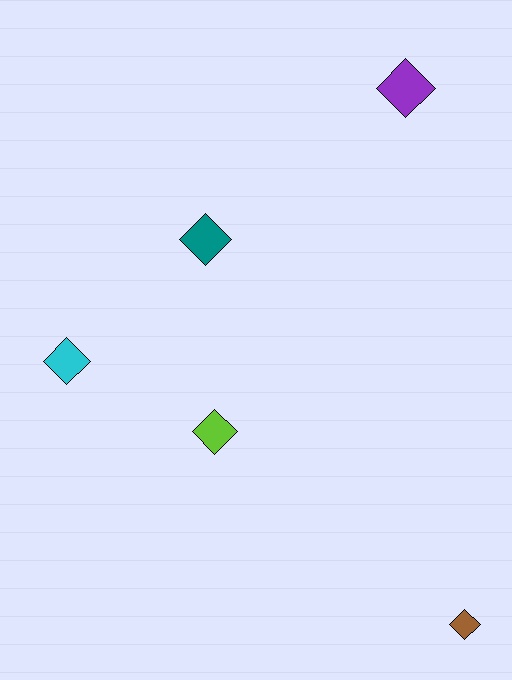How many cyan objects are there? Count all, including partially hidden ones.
There is 1 cyan object.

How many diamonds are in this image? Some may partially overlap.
There are 5 diamonds.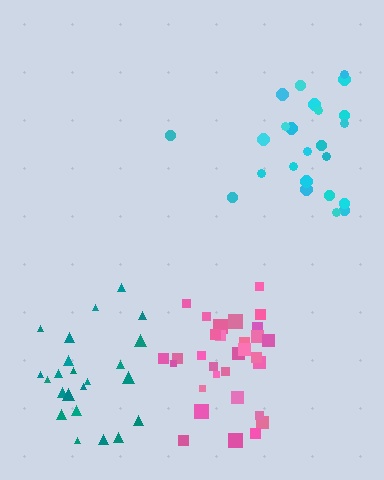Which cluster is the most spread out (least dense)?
Cyan.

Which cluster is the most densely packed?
Pink.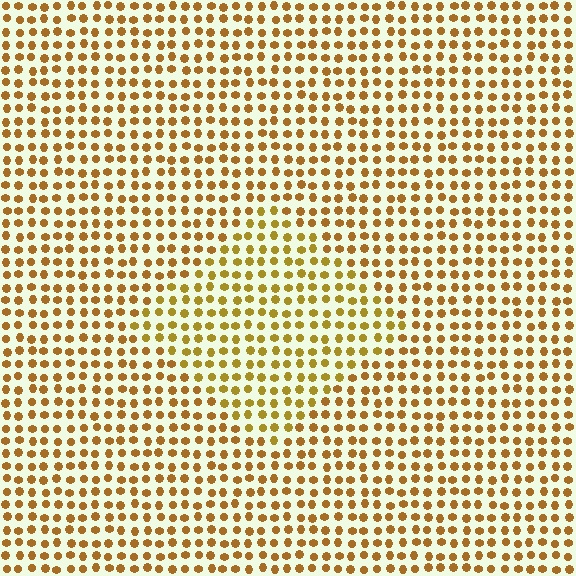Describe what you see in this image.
The image is filled with small brown elements in a uniform arrangement. A diamond-shaped region is visible where the elements are tinted to a slightly different hue, forming a subtle color boundary.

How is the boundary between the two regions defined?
The boundary is defined purely by a slight shift in hue (about 17 degrees). Spacing, size, and orientation are identical on both sides.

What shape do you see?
I see a diamond.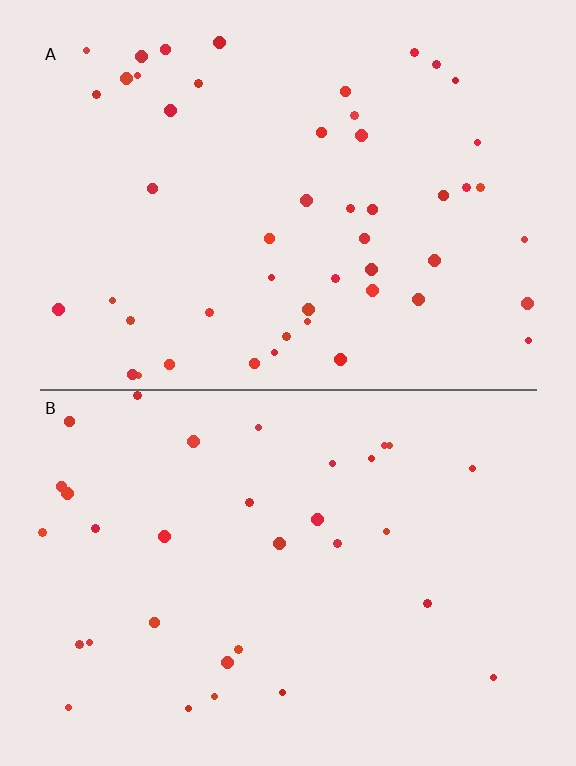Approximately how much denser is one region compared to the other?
Approximately 1.5× — region A over region B.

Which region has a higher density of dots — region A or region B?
A (the top).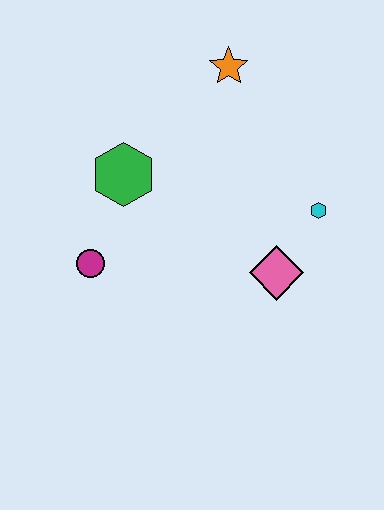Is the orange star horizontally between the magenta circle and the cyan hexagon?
Yes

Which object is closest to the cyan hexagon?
The pink diamond is closest to the cyan hexagon.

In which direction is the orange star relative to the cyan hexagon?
The orange star is above the cyan hexagon.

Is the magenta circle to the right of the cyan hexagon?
No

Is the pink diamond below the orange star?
Yes